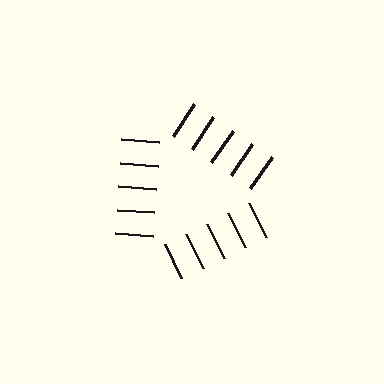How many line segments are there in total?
15 — 5 along each of the 3 edges.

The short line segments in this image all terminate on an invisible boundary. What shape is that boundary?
An illusory triangle — the line segments terminate on its edges but no continuous stroke is drawn.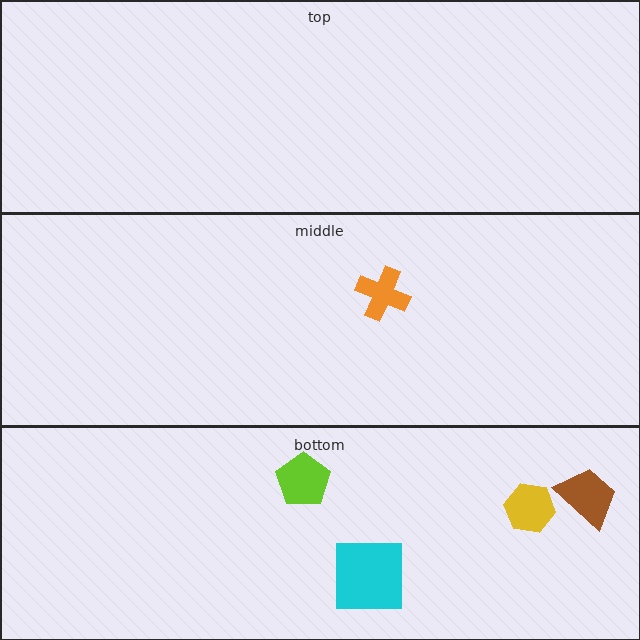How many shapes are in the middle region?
1.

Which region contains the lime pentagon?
The bottom region.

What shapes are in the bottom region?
The lime pentagon, the yellow hexagon, the brown trapezoid, the cyan square.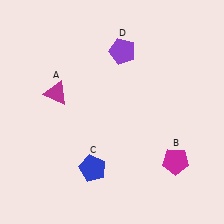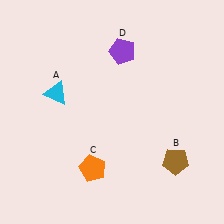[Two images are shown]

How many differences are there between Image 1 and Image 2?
There are 3 differences between the two images.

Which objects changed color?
A changed from magenta to cyan. B changed from magenta to brown. C changed from blue to orange.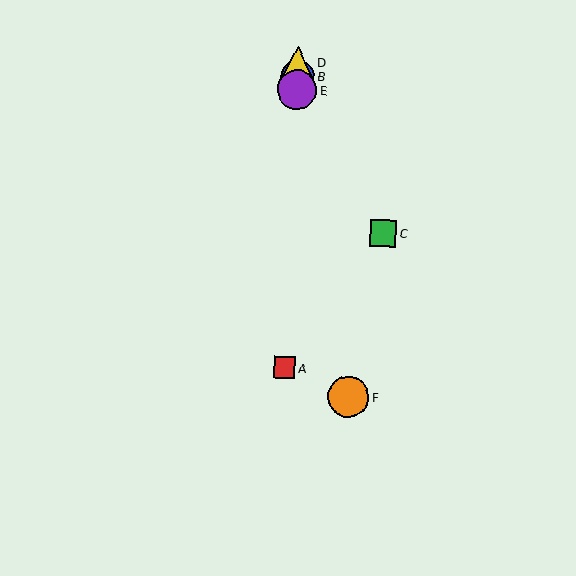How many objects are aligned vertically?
4 objects (A, B, D, E) are aligned vertically.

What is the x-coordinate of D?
Object D is at x≈298.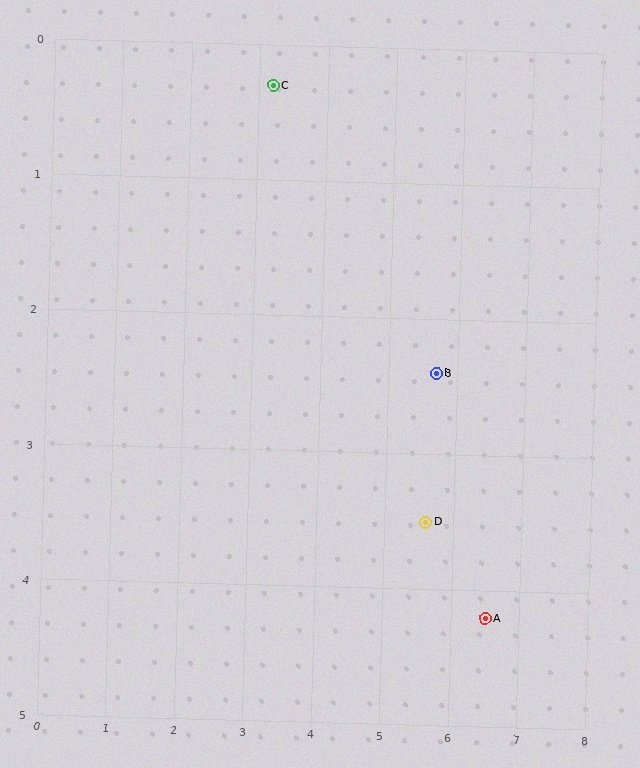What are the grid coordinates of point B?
Point B is at approximately (5.7, 2.4).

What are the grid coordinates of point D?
Point D is at approximately (5.6, 3.5).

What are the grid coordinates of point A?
Point A is at approximately (6.5, 4.2).